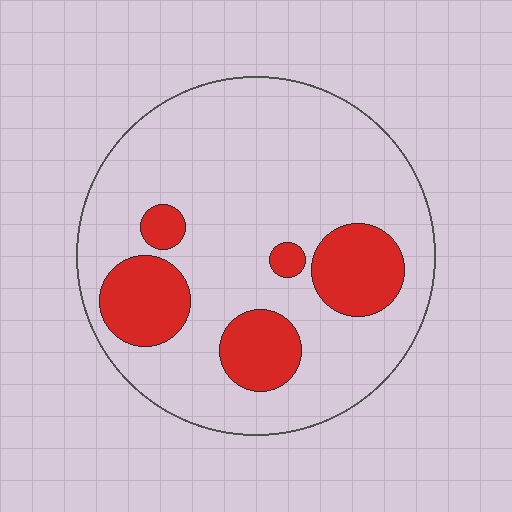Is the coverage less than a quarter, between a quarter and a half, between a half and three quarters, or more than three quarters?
Less than a quarter.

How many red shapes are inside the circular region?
5.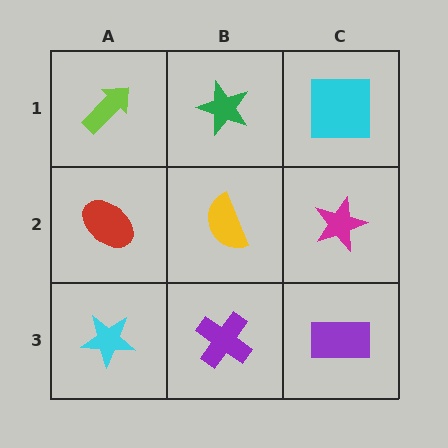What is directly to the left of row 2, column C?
A yellow semicircle.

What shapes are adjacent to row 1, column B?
A yellow semicircle (row 2, column B), a lime arrow (row 1, column A), a cyan square (row 1, column C).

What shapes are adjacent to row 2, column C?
A cyan square (row 1, column C), a purple rectangle (row 3, column C), a yellow semicircle (row 2, column B).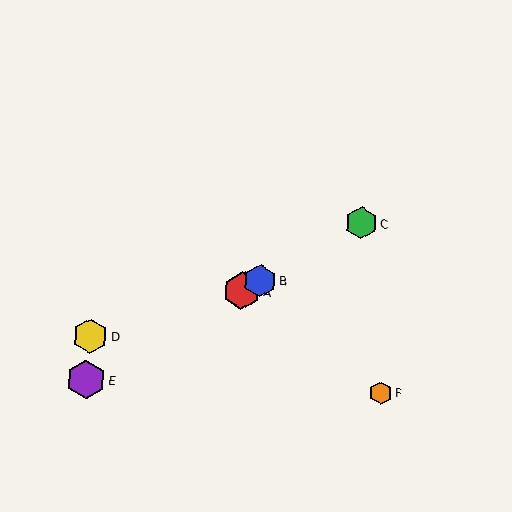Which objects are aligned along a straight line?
Objects A, B, C, E are aligned along a straight line.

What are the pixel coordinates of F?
Object F is at (381, 393).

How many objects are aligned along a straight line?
4 objects (A, B, C, E) are aligned along a straight line.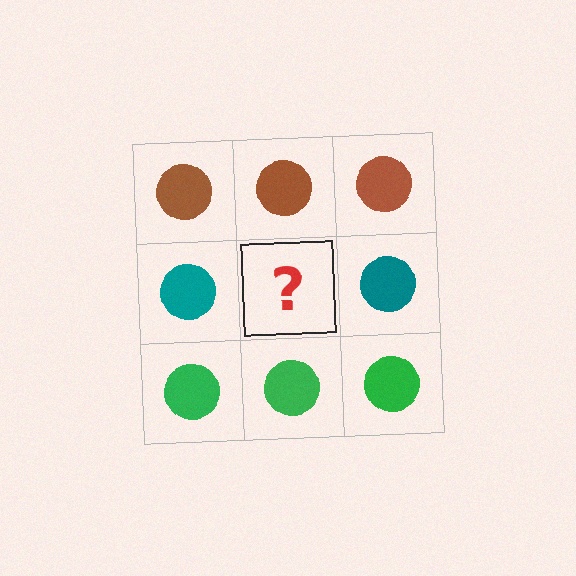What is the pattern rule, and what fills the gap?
The rule is that each row has a consistent color. The gap should be filled with a teal circle.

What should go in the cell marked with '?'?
The missing cell should contain a teal circle.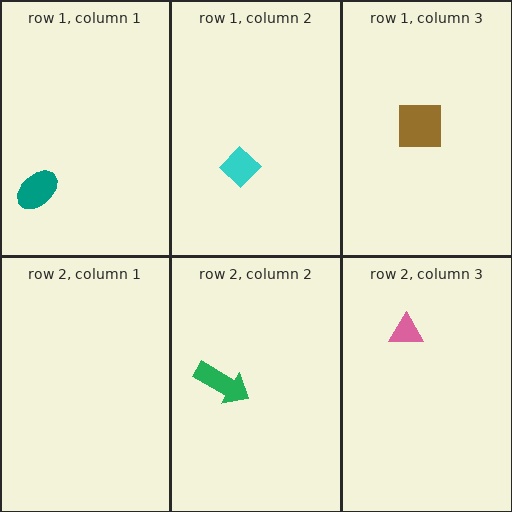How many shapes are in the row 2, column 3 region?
1.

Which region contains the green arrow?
The row 2, column 2 region.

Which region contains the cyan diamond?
The row 1, column 2 region.